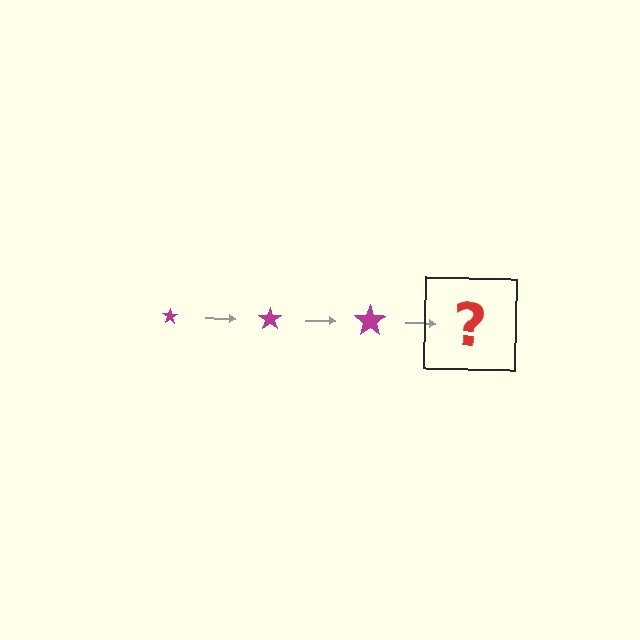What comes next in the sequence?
The next element should be a magenta star, larger than the previous one.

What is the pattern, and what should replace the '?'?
The pattern is that the star gets progressively larger each step. The '?' should be a magenta star, larger than the previous one.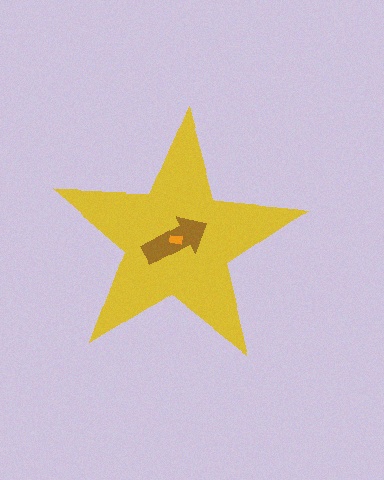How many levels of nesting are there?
3.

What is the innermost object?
The orange rectangle.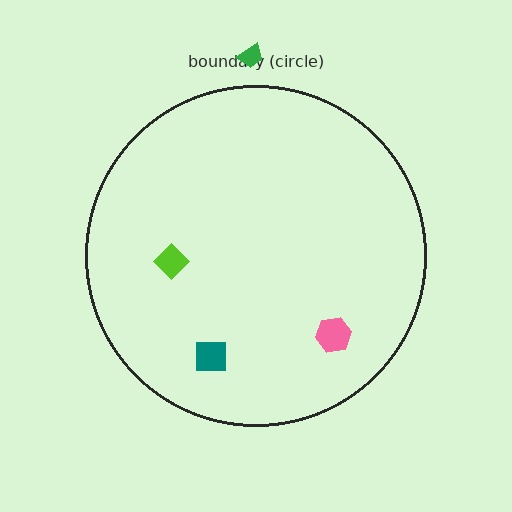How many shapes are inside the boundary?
3 inside, 1 outside.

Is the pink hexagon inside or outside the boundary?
Inside.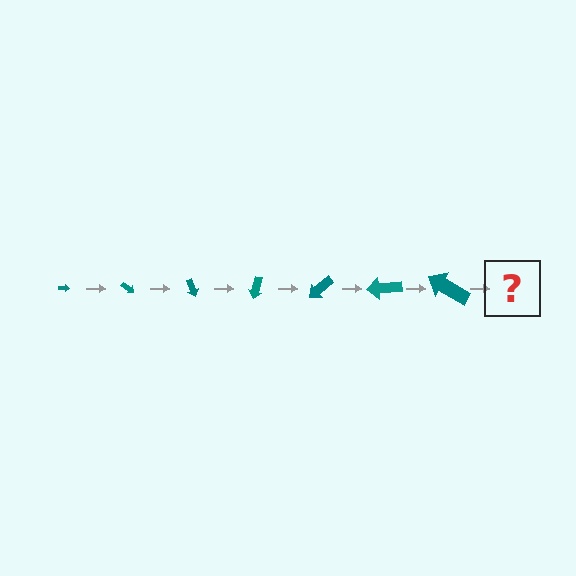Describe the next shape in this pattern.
It should be an arrow, larger than the previous one and rotated 245 degrees from the start.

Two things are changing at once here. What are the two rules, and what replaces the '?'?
The two rules are that the arrow grows larger each step and it rotates 35 degrees each step. The '?' should be an arrow, larger than the previous one and rotated 245 degrees from the start.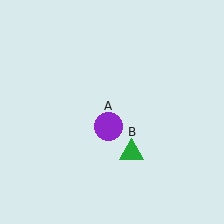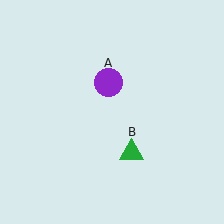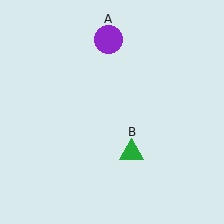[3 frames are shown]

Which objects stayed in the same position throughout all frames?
Green triangle (object B) remained stationary.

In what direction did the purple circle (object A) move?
The purple circle (object A) moved up.